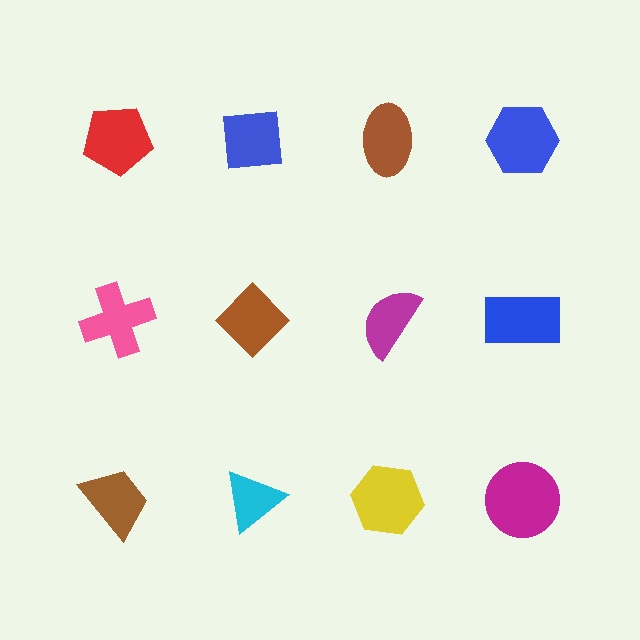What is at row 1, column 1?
A red pentagon.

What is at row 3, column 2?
A cyan triangle.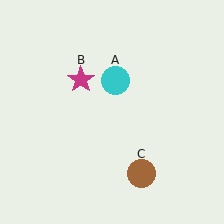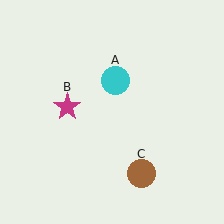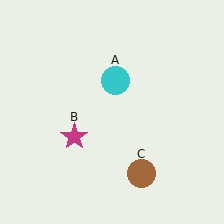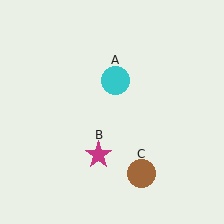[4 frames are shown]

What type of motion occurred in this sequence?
The magenta star (object B) rotated counterclockwise around the center of the scene.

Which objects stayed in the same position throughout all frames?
Cyan circle (object A) and brown circle (object C) remained stationary.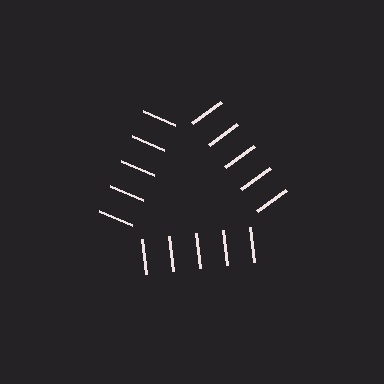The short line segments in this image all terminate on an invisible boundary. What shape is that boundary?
An illusory triangle — the line segments terminate on its edges but no continuous stroke is drawn.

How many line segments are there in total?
15 — 5 along each of the 3 edges.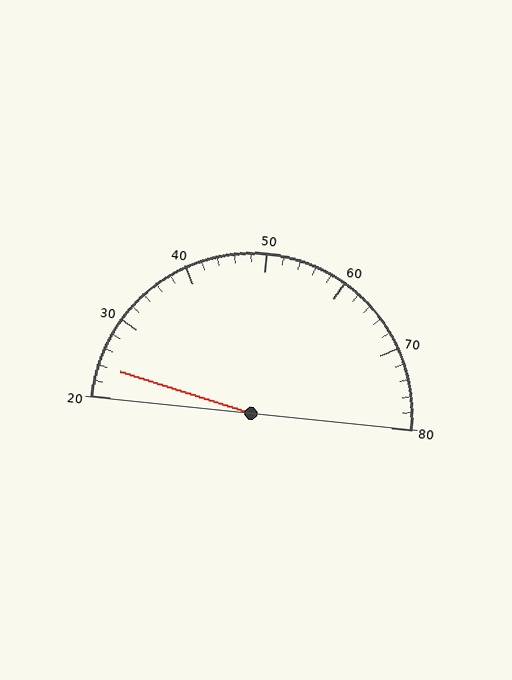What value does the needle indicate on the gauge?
The needle indicates approximately 24.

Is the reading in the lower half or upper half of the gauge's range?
The reading is in the lower half of the range (20 to 80).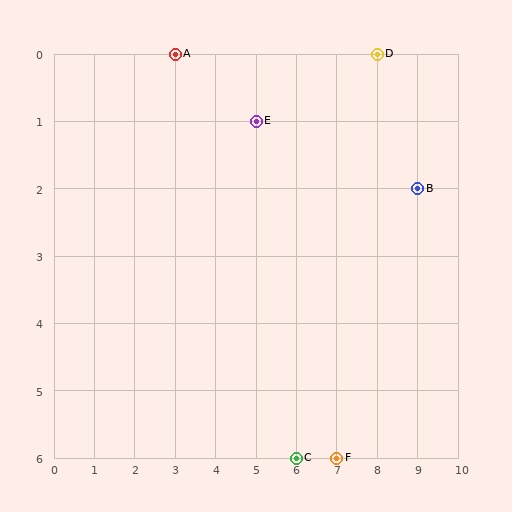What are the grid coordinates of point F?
Point F is at grid coordinates (7, 6).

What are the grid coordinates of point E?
Point E is at grid coordinates (5, 1).